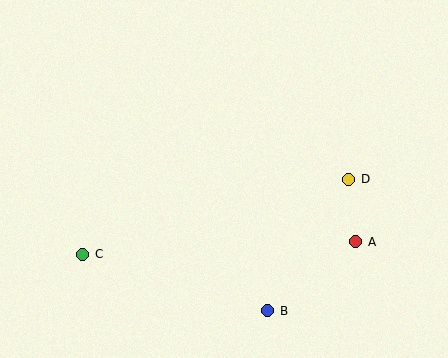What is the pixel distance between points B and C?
The distance between B and C is 194 pixels.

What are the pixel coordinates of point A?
Point A is at (356, 242).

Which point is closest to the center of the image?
Point D at (349, 179) is closest to the center.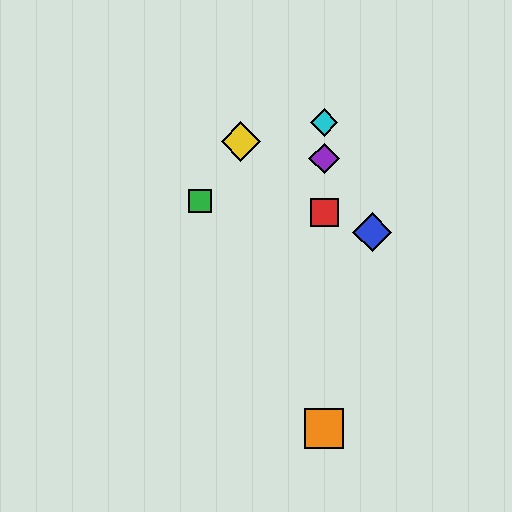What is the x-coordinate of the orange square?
The orange square is at x≈324.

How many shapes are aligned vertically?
4 shapes (the red square, the purple diamond, the orange square, the cyan diamond) are aligned vertically.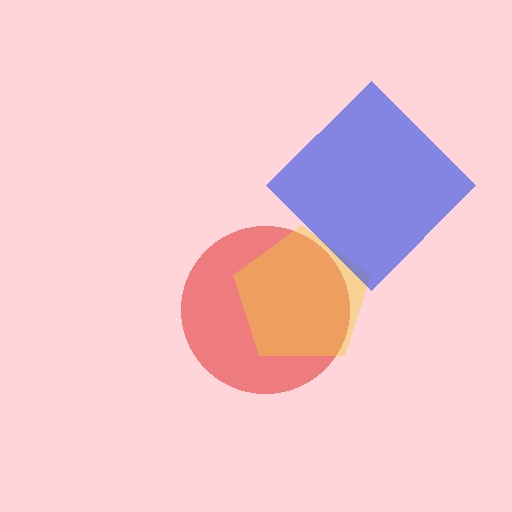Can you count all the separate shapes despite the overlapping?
Yes, there are 3 separate shapes.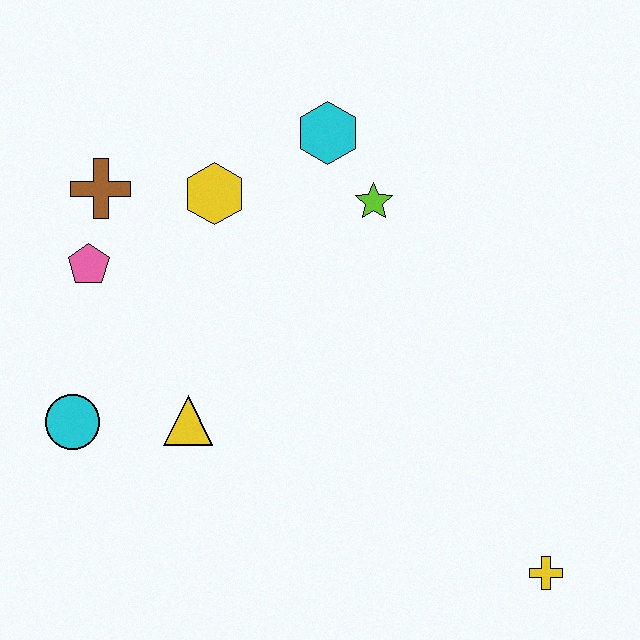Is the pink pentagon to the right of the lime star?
No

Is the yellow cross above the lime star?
No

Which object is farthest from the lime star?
The yellow cross is farthest from the lime star.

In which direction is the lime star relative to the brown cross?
The lime star is to the right of the brown cross.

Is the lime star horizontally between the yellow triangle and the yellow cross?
Yes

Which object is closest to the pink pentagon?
The brown cross is closest to the pink pentagon.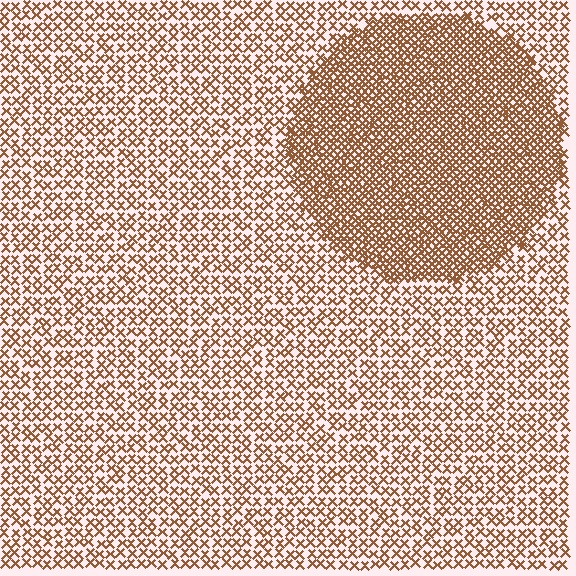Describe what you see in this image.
The image contains small brown elements arranged at two different densities. A circle-shaped region is visible where the elements are more densely packed than the surrounding area.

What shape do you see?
I see a circle.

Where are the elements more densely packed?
The elements are more densely packed inside the circle boundary.